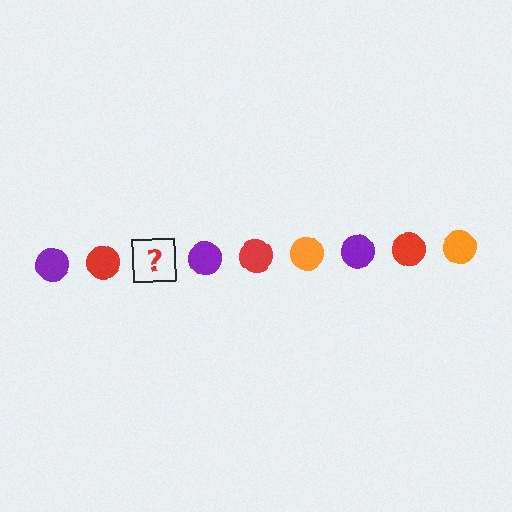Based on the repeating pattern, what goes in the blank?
The blank should be an orange circle.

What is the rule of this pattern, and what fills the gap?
The rule is that the pattern cycles through purple, red, orange circles. The gap should be filled with an orange circle.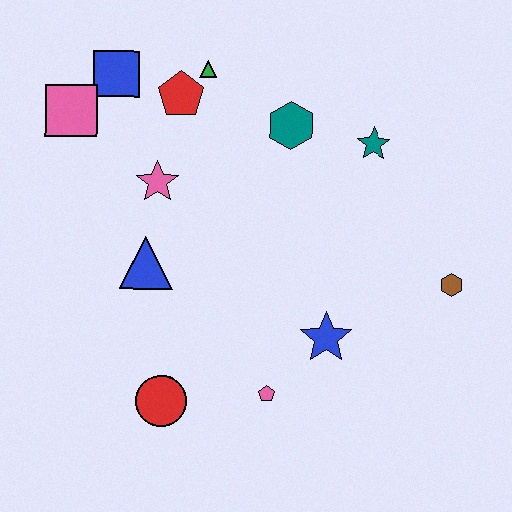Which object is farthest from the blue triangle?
The brown hexagon is farthest from the blue triangle.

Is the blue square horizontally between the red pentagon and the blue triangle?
No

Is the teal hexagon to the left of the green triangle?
No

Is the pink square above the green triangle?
No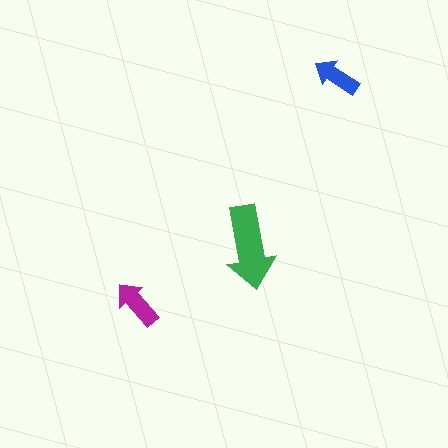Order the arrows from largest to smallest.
the green one, the magenta one, the blue one.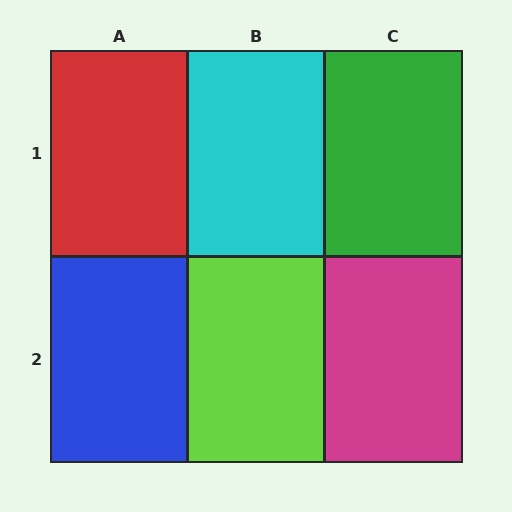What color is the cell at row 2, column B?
Lime.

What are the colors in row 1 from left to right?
Red, cyan, green.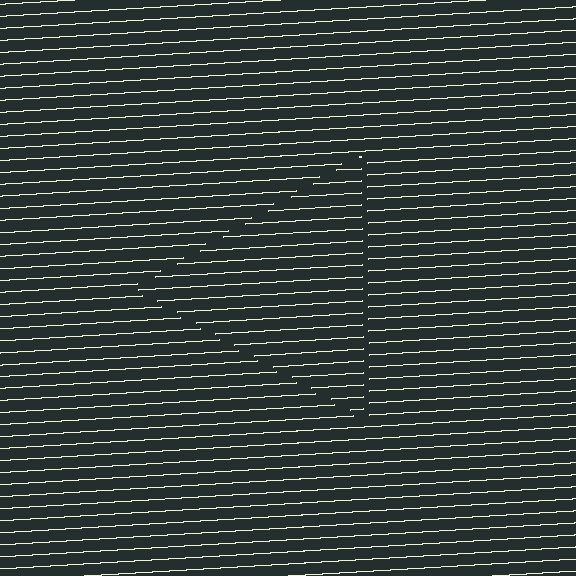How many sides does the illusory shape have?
3 sides — the line-ends trace a triangle.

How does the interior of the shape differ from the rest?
The interior of the shape contains the same grating, shifted by half a period — the contour is defined by the phase discontinuity where line-ends from the inner and outer gratings abut.